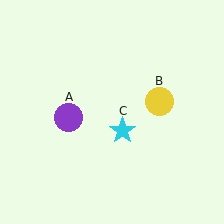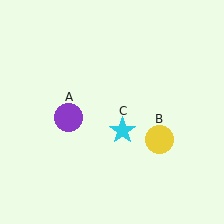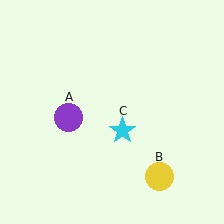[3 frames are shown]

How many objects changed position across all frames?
1 object changed position: yellow circle (object B).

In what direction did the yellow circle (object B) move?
The yellow circle (object B) moved down.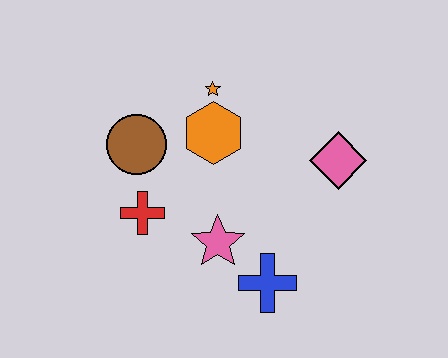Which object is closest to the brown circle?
The red cross is closest to the brown circle.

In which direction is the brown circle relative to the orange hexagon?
The brown circle is to the left of the orange hexagon.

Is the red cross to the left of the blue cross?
Yes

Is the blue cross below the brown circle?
Yes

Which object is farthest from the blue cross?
The orange star is farthest from the blue cross.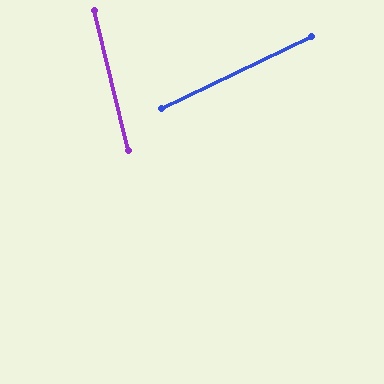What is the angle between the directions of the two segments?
Approximately 78 degrees.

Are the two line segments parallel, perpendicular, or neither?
Neither parallel nor perpendicular — they differ by about 78°.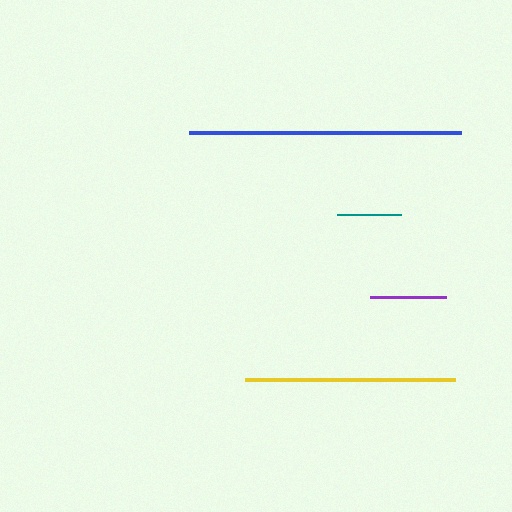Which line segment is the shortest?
The teal line is the shortest at approximately 64 pixels.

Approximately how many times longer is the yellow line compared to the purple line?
The yellow line is approximately 2.8 times the length of the purple line.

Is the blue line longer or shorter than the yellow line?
The blue line is longer than the yellow line.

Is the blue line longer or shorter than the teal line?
The blue line is longer than the teal line.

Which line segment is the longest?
The blue line is the longest at approximately 272 pixels.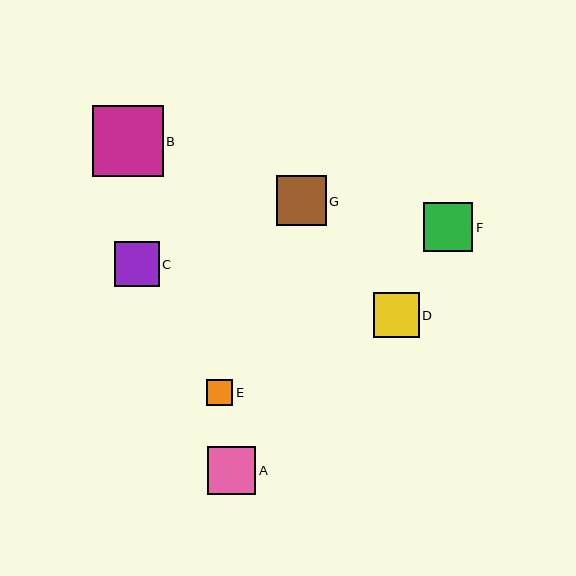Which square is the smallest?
Square E is the smallest with a size of approximately 26 pixels.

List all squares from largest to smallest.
From largest to smallest: B, G, F, A, D, C, E.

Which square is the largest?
Square B is the largest with a size of approximately 71 pixels.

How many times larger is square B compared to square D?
Square B is approximately 1.5 times the size of square D.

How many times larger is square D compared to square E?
Square D is approximately 1.8 times the size of square E.